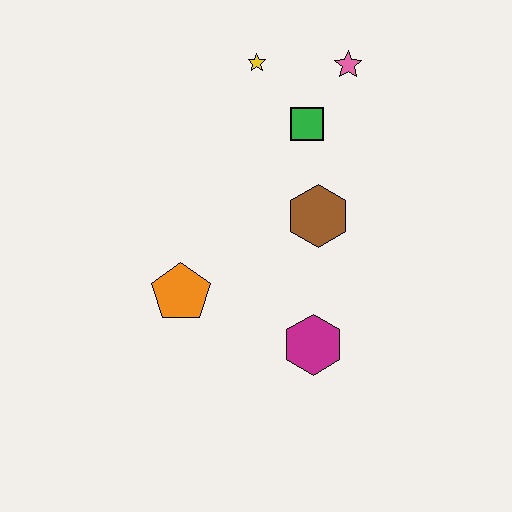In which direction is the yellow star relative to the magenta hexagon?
The yellow star is above the magenta hexagon.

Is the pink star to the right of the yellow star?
Yes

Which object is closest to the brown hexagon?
The green square is closest to the brown hexagon.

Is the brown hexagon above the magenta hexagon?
Yes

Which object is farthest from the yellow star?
The magenta hexagon is farthest from the yellow star.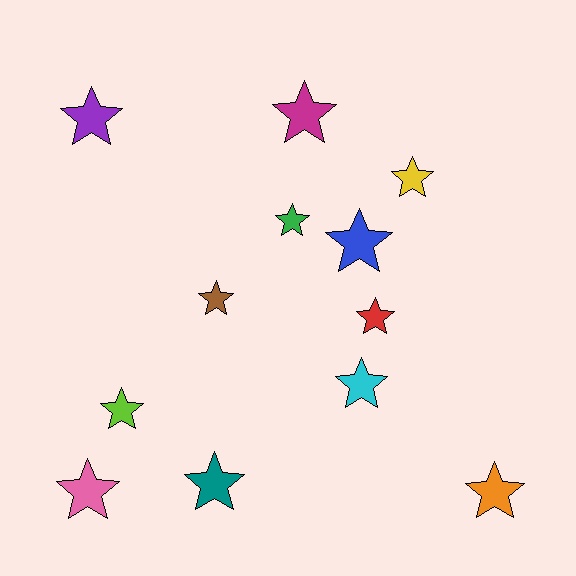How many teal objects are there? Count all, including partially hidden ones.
There is 1 teal object.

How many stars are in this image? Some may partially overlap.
There are 12 stars.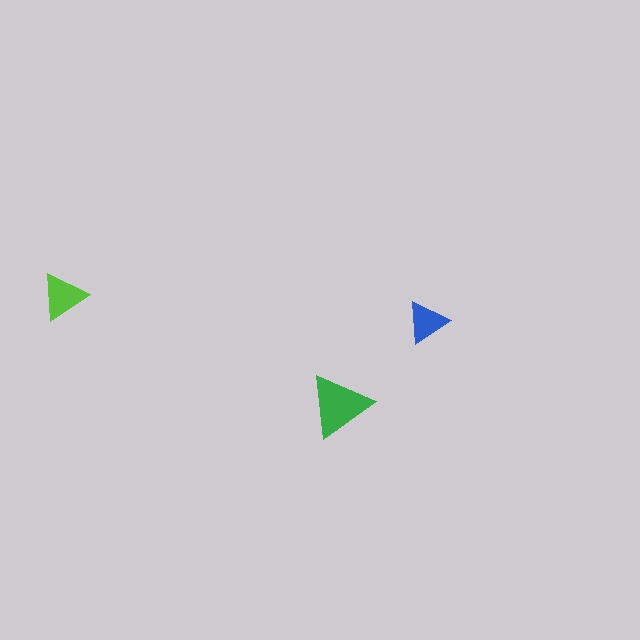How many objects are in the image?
There are 3 objects in the image.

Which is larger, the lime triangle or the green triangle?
The green one.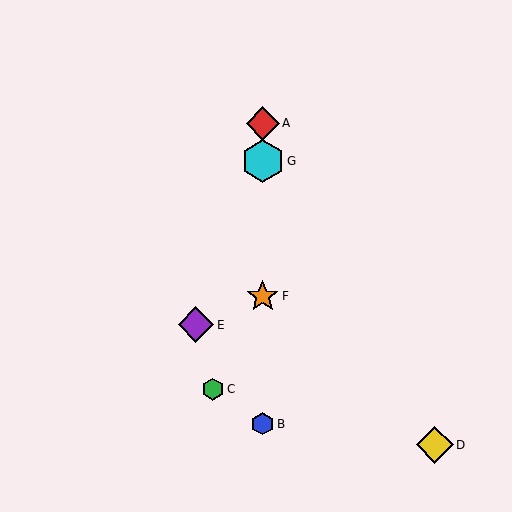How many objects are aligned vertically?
4 objects (A, B, F, G) are aligned vertically.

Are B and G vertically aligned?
Yes, both are at x≈263.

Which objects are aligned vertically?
Objects A, B, F, G are aligned vertically.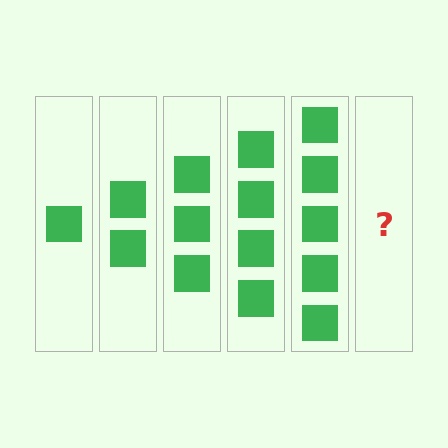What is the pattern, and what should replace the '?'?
The pattern is that each step adds one more square. The '?' should be 6 squares.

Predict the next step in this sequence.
The next step is 6 squares.